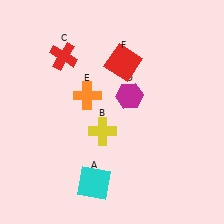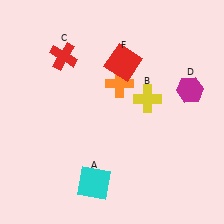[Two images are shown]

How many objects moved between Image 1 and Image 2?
3 objects moved between the two images.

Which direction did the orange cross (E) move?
The orange cross (E) moved right.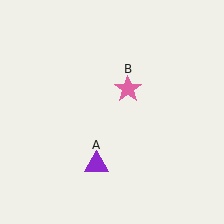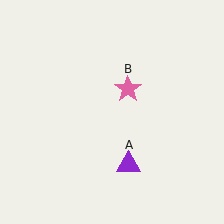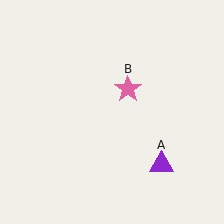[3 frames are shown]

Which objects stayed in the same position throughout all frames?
Pink star (object B) remained stationary.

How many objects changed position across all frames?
1 object changed position: purple triangle (object A).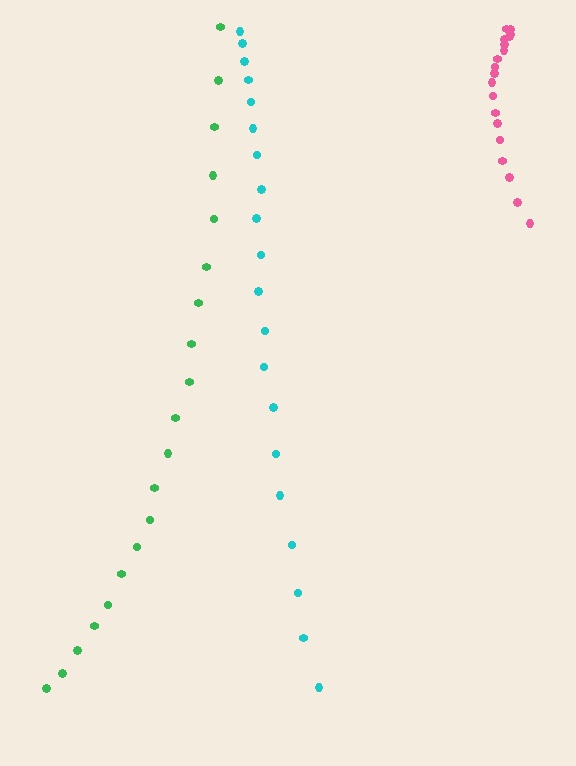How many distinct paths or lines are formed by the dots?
There are 3 distinct paths.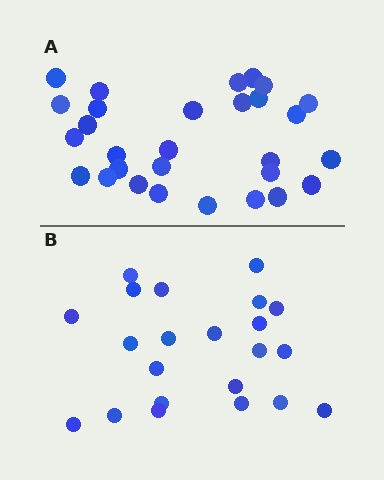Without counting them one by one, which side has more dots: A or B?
Region A (the top region) has more dots.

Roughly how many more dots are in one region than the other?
Region A has roughly 8 or so more dots than region B.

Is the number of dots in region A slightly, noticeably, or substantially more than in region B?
Region A has noticeably more, but not dramatically so. The ratio is roughly 1.3 to 1.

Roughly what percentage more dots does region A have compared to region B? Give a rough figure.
About 30% more.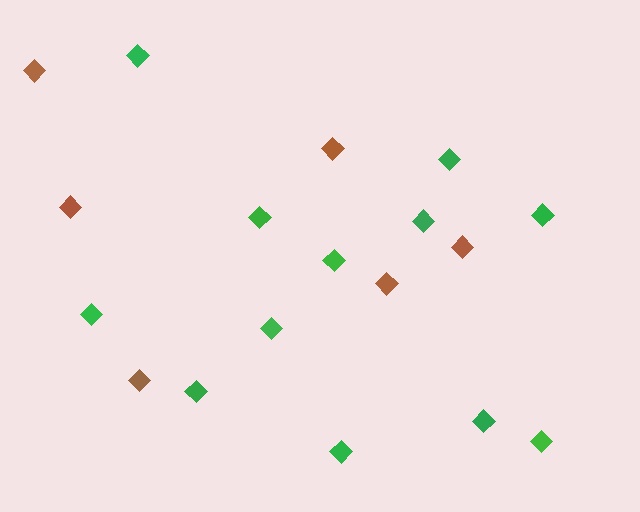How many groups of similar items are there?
There are 2 groups: one group of brown diamonds (6) and one group of green diamonds (12).